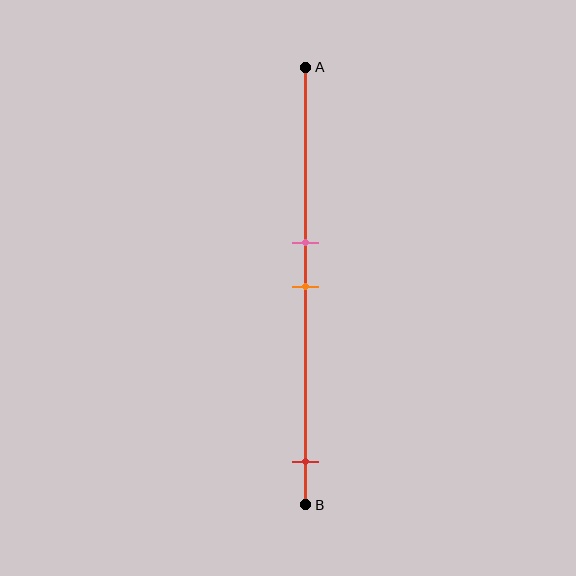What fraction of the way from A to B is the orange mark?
The orange mark is approximately 50% (0.5) of the way from A to B.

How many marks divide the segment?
There are 3 marks dividing the segment.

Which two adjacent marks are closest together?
The pink and orange marks are the closest adjacent pair.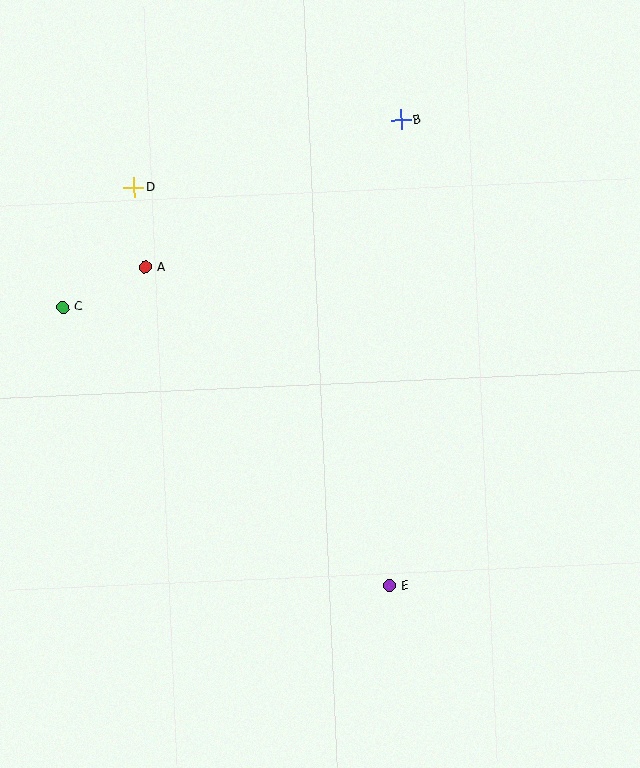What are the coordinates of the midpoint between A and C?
The midpoint between A and C is at (104, 287).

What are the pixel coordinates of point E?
Point E is at (389, 586).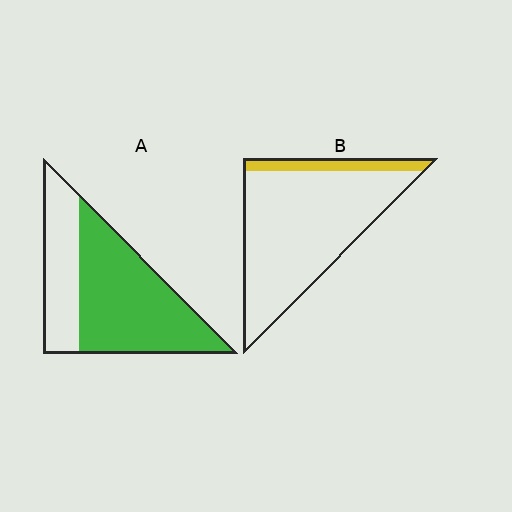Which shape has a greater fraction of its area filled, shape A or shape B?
Shape A.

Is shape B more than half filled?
No.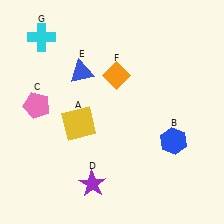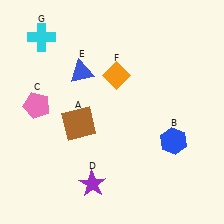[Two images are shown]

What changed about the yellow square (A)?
In Image 1, A is yellow. In Image 2, it changed to brown.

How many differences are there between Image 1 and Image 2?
There is 1 difference between the two images.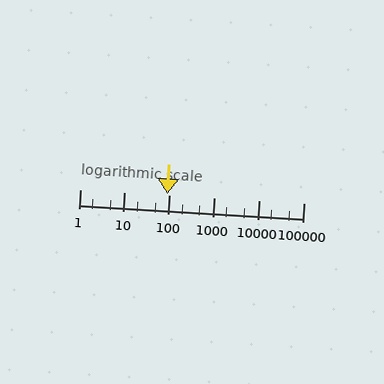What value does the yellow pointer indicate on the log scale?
The pointer indicates approximately 91.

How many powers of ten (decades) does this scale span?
The scale spans 5 decades, from 1 to 100000.